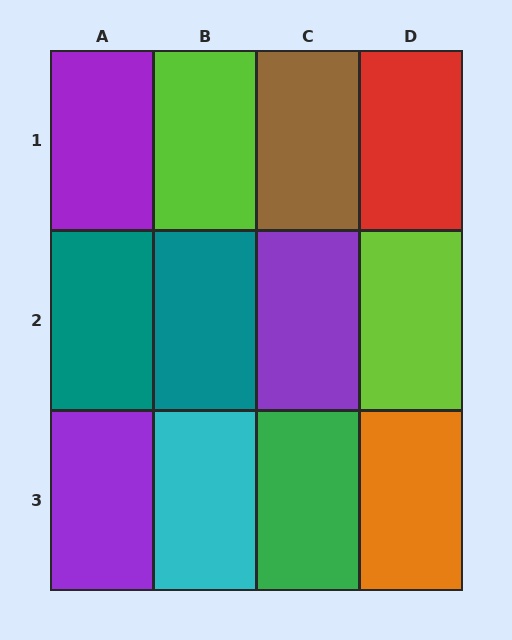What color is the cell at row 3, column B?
Cyan.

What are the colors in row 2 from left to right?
Teal, teal, purple, lime.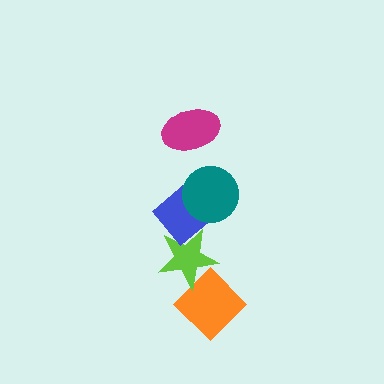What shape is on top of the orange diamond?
The lime star is on top of the orange diamond.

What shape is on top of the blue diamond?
The teal circle is on top of the blue diamond.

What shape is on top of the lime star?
The blue diamond is on top of the lime star.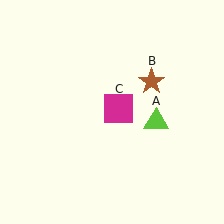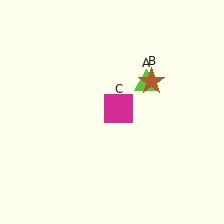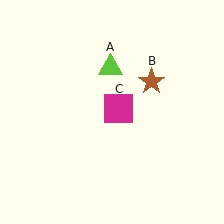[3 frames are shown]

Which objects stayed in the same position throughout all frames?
Brown star (object B) and magenta square (object C) remained stationary.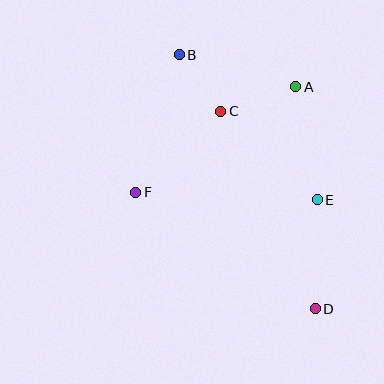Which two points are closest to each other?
Points B and C are closest to each other.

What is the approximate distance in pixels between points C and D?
The distance between C and D is approximately 219 pixels.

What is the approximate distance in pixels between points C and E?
The distance between C and E is approximately 131 pixels.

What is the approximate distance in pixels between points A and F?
The distance between A and F is approximately 192 pixels.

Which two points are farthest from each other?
Points B and D are farthest from each other.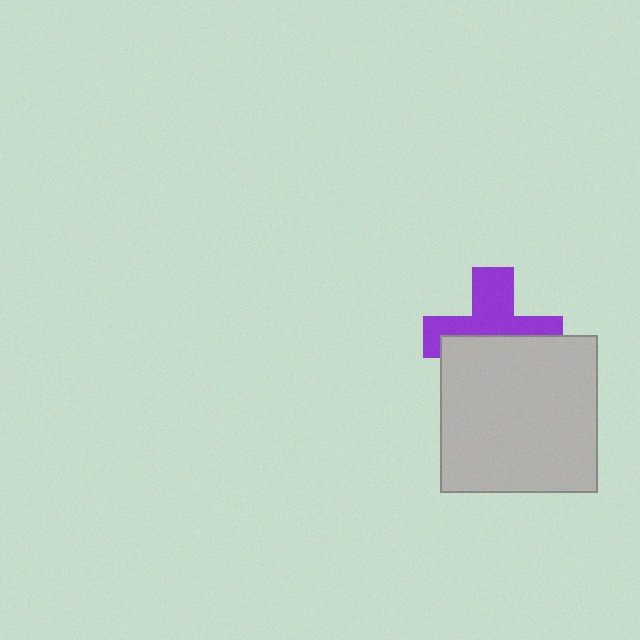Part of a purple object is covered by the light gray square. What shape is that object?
It is a cross.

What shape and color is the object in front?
The object in front is a light gray square.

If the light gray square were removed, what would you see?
You would see the complete purple cross.